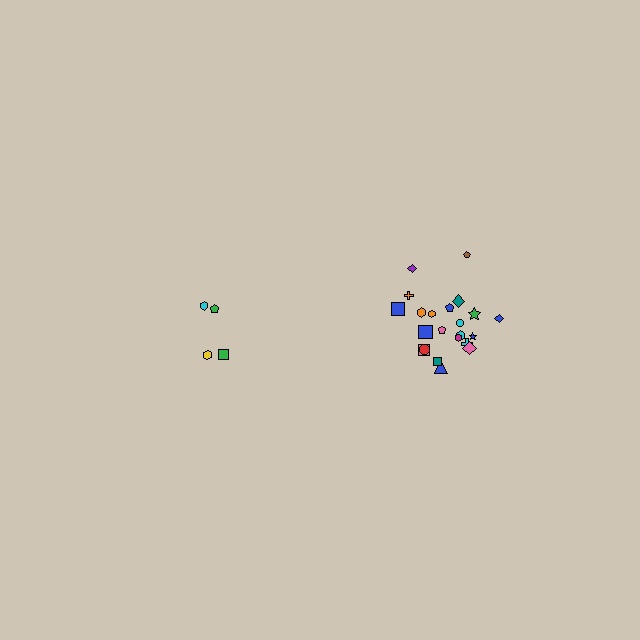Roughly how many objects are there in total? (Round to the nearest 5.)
Roughly 25 objects in total.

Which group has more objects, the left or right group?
The right group.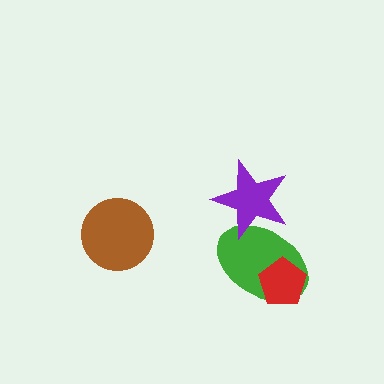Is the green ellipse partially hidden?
Yes, it is partially covered by another shape.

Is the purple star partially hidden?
No, no other shape covers it.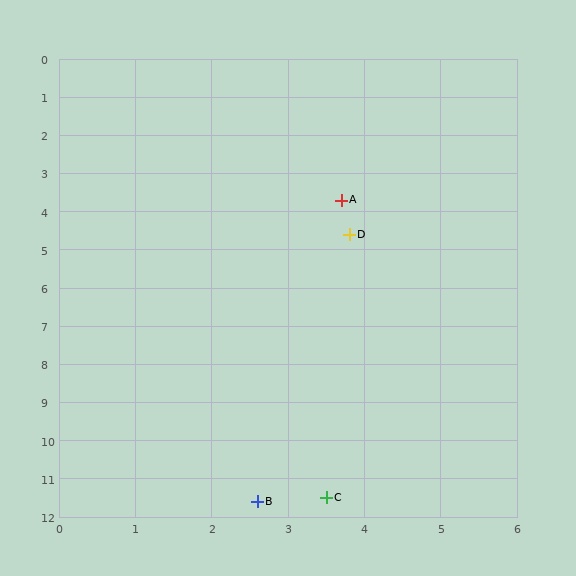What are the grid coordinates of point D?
Point D is at approximately (3.8, 4.6).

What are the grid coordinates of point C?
Point C is at approximately (3.5, 11.5).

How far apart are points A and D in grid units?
Points A and D are about 0.9 grid units apart.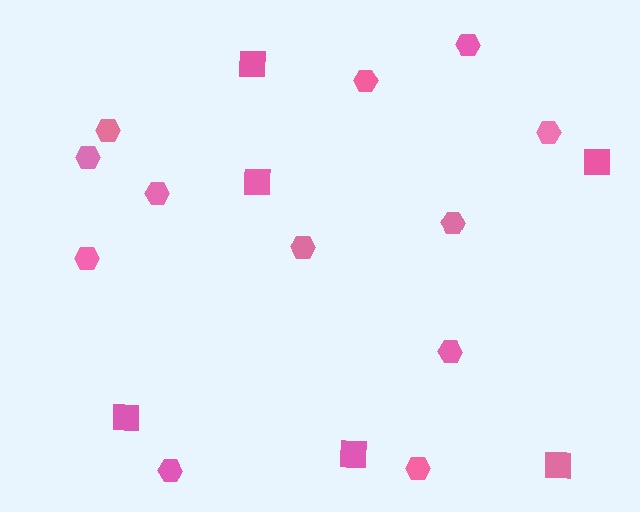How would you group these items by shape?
There are 2 groups: one group of hexagons (12) and one group of squares (6).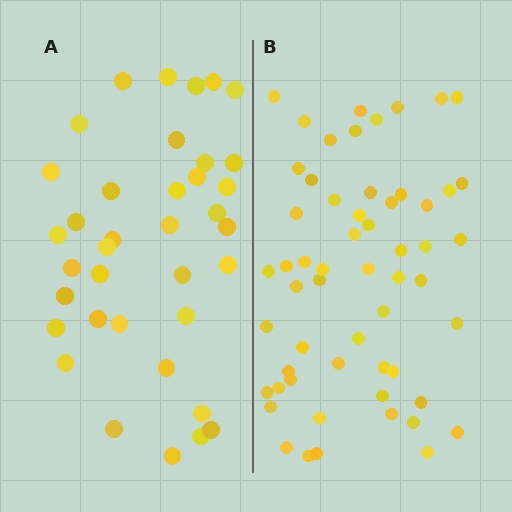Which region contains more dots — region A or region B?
Region B (the right region) has more dots.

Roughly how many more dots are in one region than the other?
Region B has approximately 20 more dots than region A.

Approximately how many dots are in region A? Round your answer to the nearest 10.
About 40 dots. (The exact count is 37, which rounds to 40.)